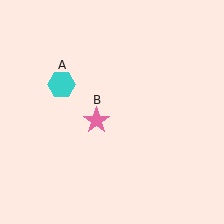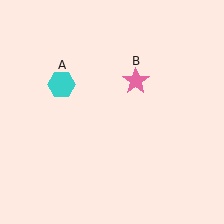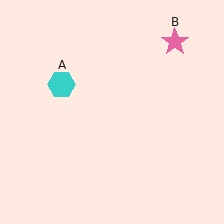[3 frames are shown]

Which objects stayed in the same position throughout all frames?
Cyan hexagon (object A) remained stationary.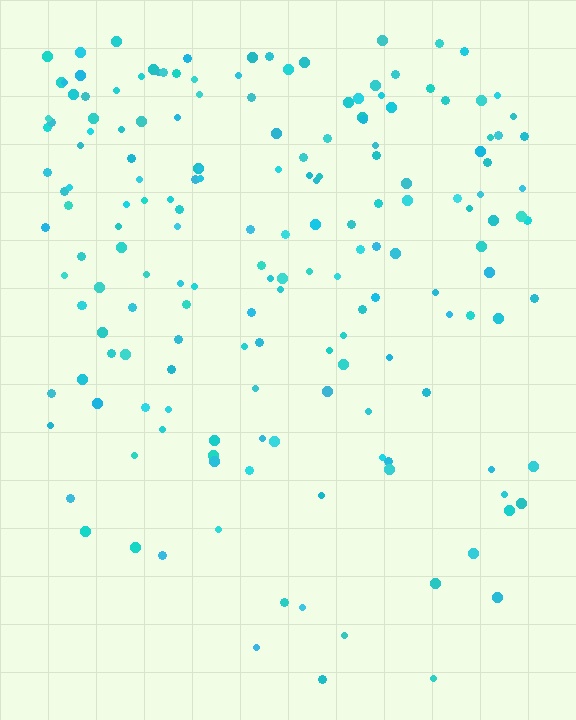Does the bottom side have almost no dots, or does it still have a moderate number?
Still a moderate number, just noticeably fewer than the top.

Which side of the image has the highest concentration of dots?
The top.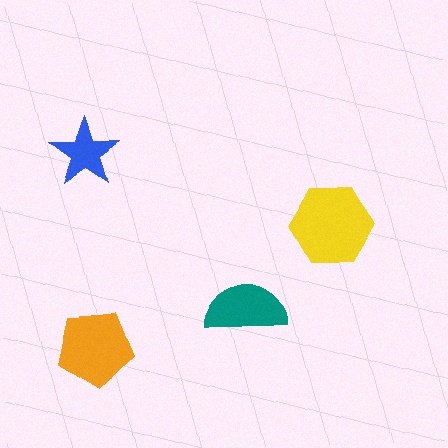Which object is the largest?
The yellow hexagon.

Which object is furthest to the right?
The yellow hexagon is rightmost.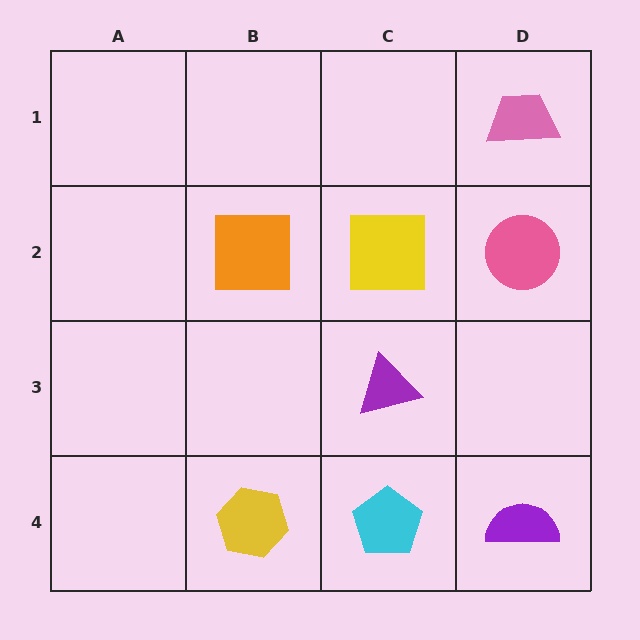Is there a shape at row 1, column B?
No, that cell is empty.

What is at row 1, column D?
A pink trapezoid.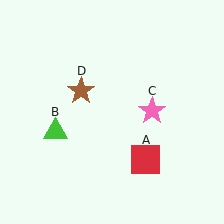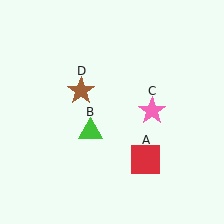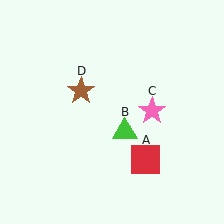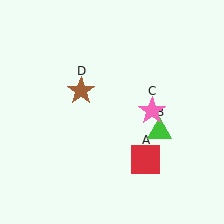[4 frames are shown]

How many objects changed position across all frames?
1 object changed position: green triangle (object B).